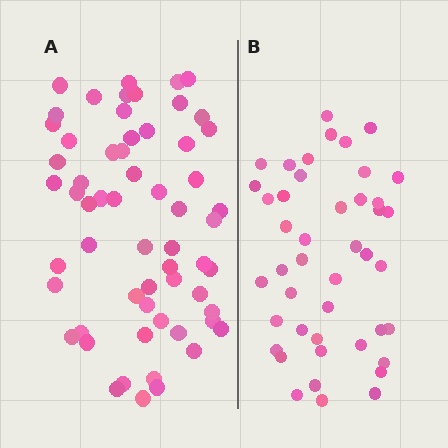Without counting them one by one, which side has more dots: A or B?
Region A (the left region) has more dots.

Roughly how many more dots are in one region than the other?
Region A has approximately 15 more dots than region B.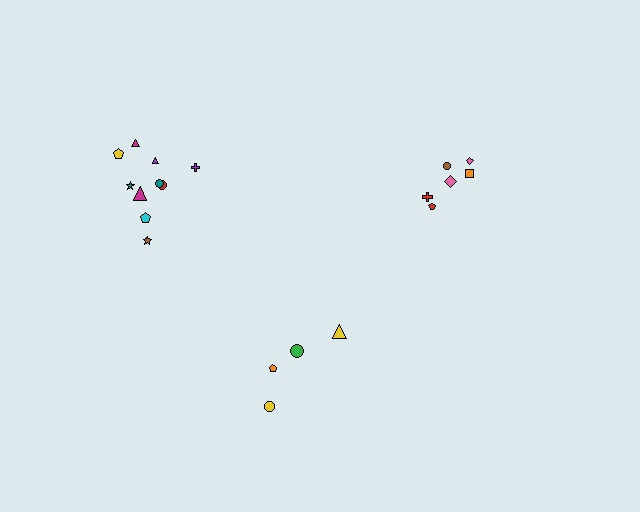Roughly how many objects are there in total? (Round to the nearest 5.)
Roughly 20 objects in total.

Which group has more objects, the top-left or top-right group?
The top-left group.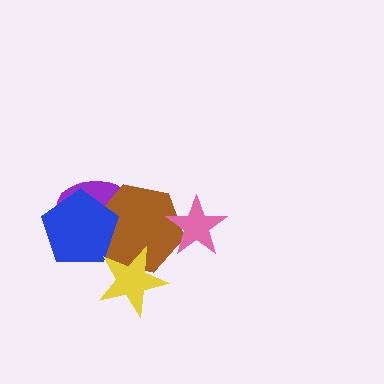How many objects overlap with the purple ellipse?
2 objects overlap with the purple ellipse.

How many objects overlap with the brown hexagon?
4 objects overlap with the brown hexagon.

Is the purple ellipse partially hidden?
Yes, it is partially covered by another shape.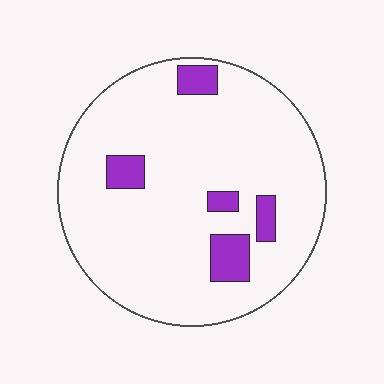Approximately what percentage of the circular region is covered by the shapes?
Approximately 10%.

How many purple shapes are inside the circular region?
5.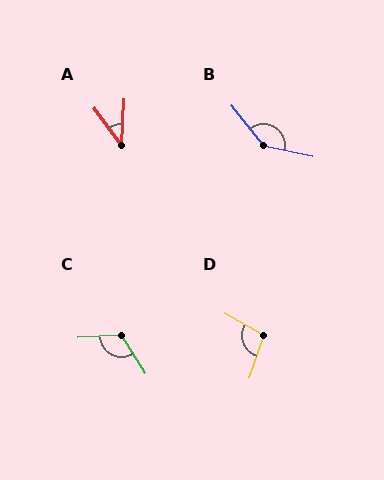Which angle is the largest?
B, at approximately 141 degrees.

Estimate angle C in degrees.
Approximately 120 degrees.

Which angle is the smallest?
A, at approximately 39 degrees.